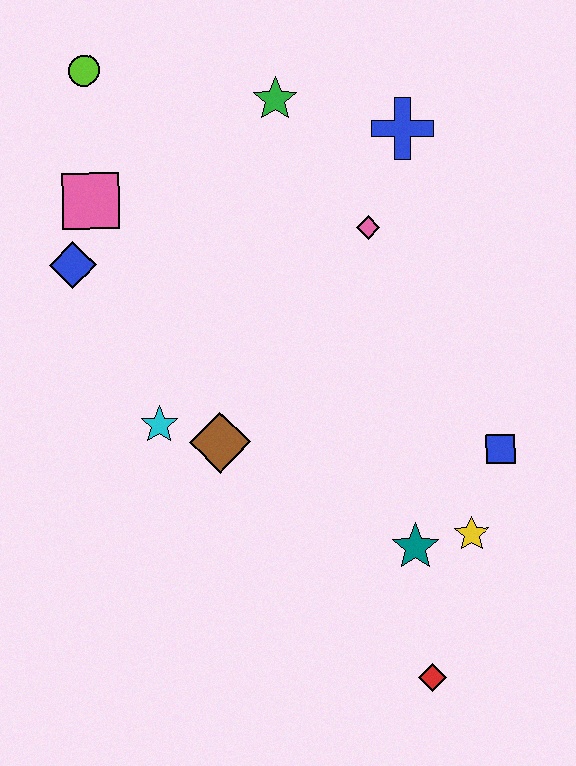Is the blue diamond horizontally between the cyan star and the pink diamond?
No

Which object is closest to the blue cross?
The pink diamond is closest to the blue cross.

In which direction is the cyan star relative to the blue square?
The cyan star is to the left of the blue square.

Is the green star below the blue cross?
No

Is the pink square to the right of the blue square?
No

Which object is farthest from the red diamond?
The lime circle is farthest from the red diamond.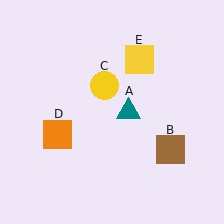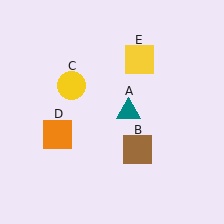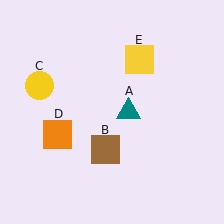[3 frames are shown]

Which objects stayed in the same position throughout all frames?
Teal triangle (object A) and orange square (object D) and yellow square (object E) remained stationary.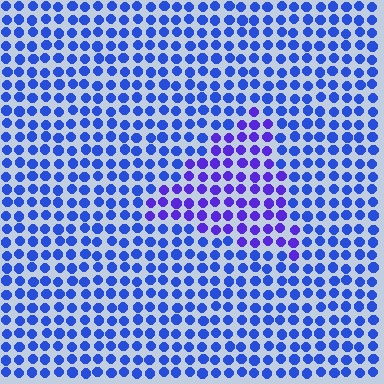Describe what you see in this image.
The image is filled with small blue elements in a uniform arrangement. A triangle-shaped region is visible where the elements are tinted to a slightly different hue, forming a subtle color boundary.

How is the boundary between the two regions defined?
The boundary is defined purely by a slight shift in hue (about 30 degrees). Spacing, size, and orientation are identical on both sides.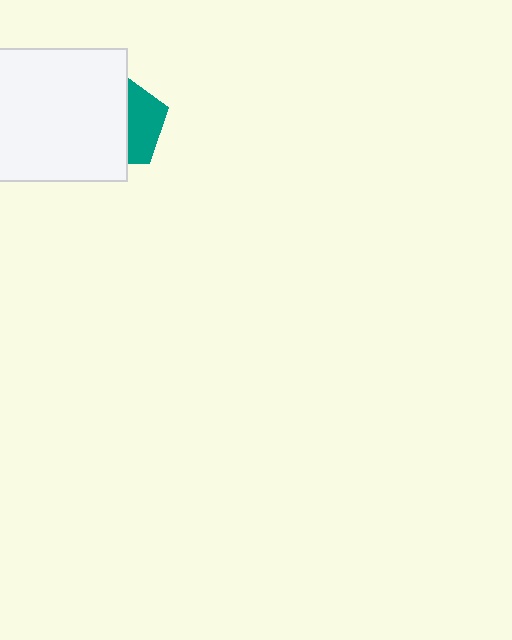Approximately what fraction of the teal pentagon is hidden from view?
Roughly 60% of the teal pentagon is hidden behind the white square.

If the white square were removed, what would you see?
You would see the complete teal pentagon.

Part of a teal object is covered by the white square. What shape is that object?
It is a pentagon.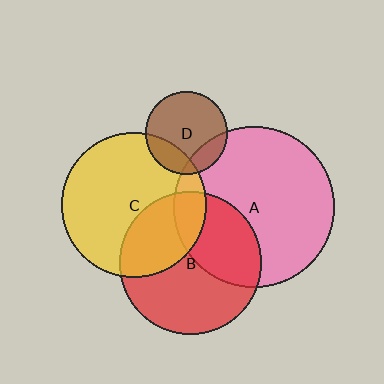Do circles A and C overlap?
Yes.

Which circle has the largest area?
Circle A (pink).